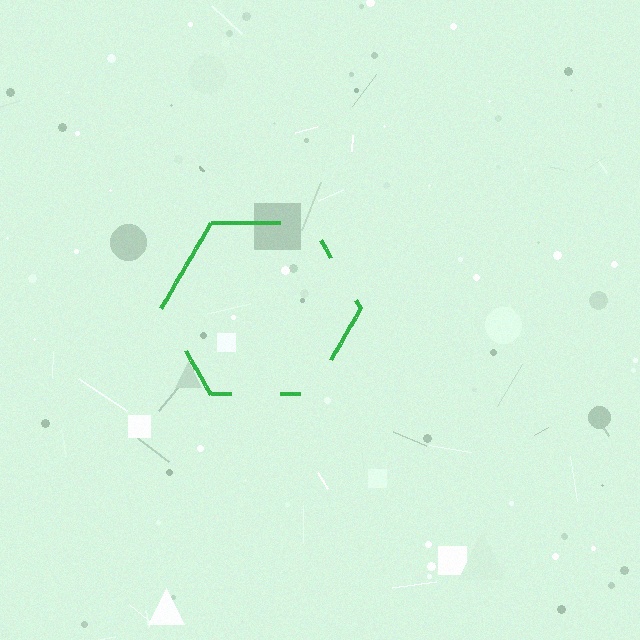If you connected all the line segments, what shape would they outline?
They would outline a hexagon.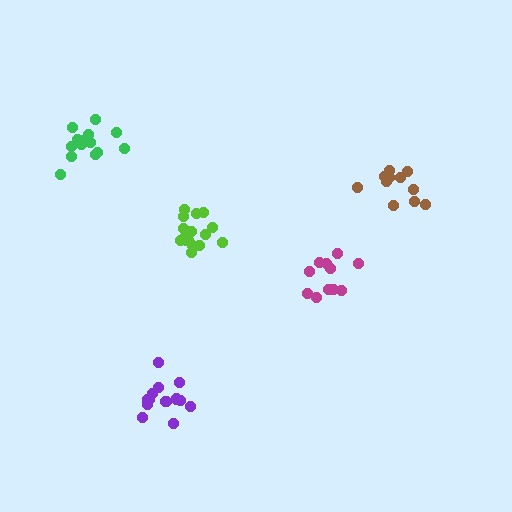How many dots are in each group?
Group 1: 11 dots, Group 2: 15 dots, Group 3: 11 dots, Group 4: 16 dots, Group 5: 15 dots (68 total).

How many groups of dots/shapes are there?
There are 5 groups.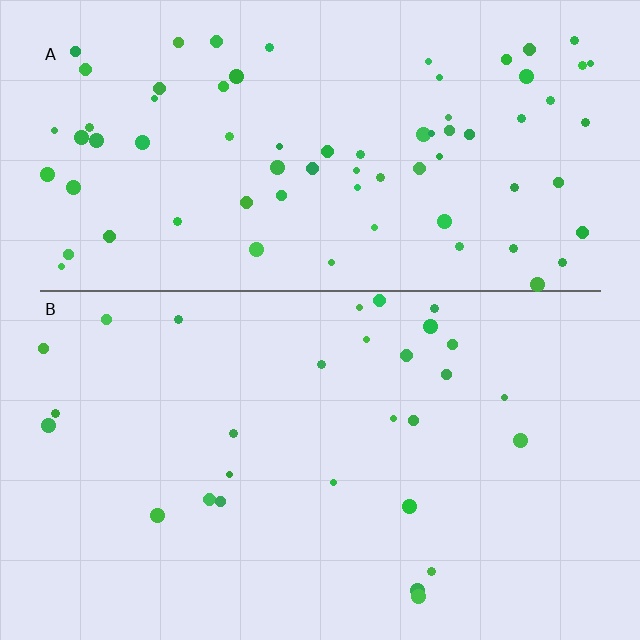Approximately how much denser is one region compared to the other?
Approximately 2.7× — region A over region B.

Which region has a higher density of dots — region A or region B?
A (the top).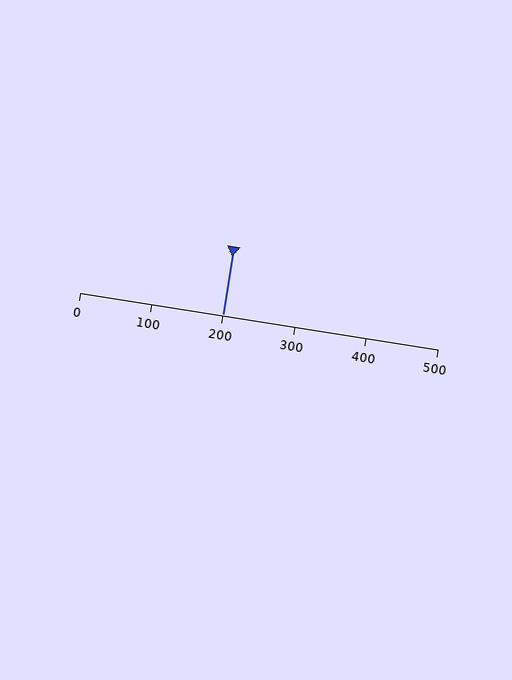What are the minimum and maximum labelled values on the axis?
The axis runs from 0 to 500.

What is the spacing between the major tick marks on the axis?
The major ticks are spaced 100 apart.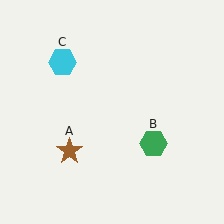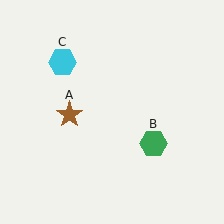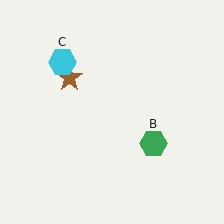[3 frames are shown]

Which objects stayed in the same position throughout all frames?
Green hexagon (object B) and cyan hexagon (object C) remained stationary.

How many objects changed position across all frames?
1 object changed position: brown star (object A).